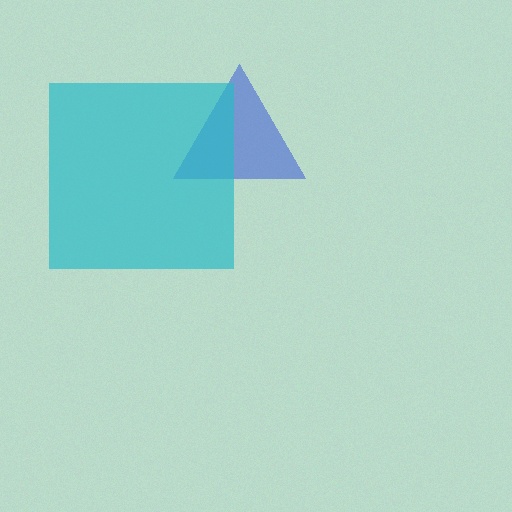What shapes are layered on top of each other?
The layered shapes are: a blue triangle, a cyan square.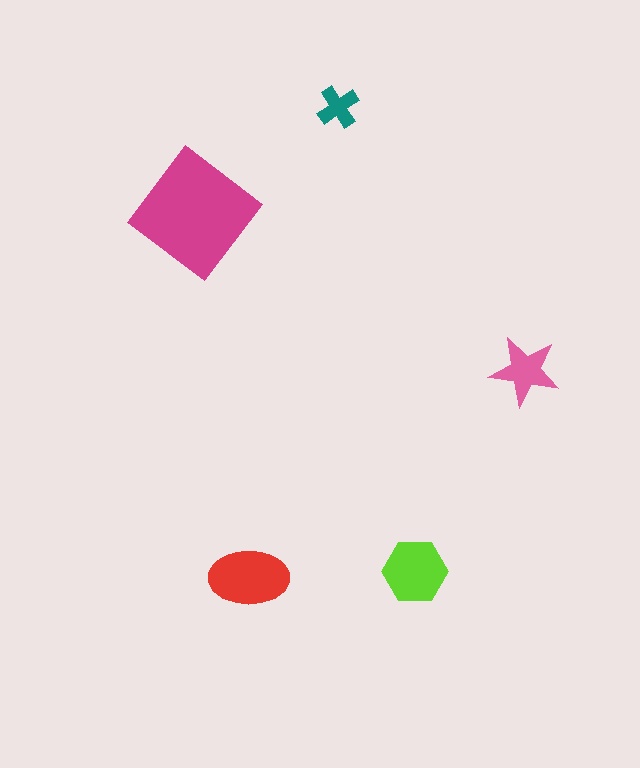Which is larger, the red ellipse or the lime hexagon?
The red ellipse.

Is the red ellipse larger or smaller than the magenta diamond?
Smaller.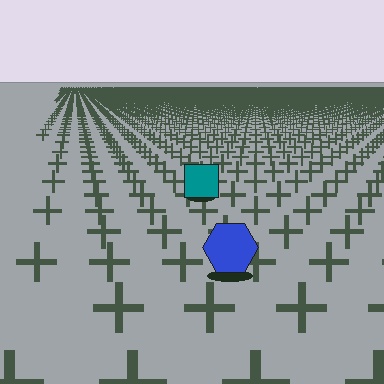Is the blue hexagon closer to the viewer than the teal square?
Yes. The blue hexagon is closer — you can tell from the texture gradient: the ground texture is coarser near it.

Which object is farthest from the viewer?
The teal square is farthest from the viewer. It appears smaller and the ground texture around it is denser.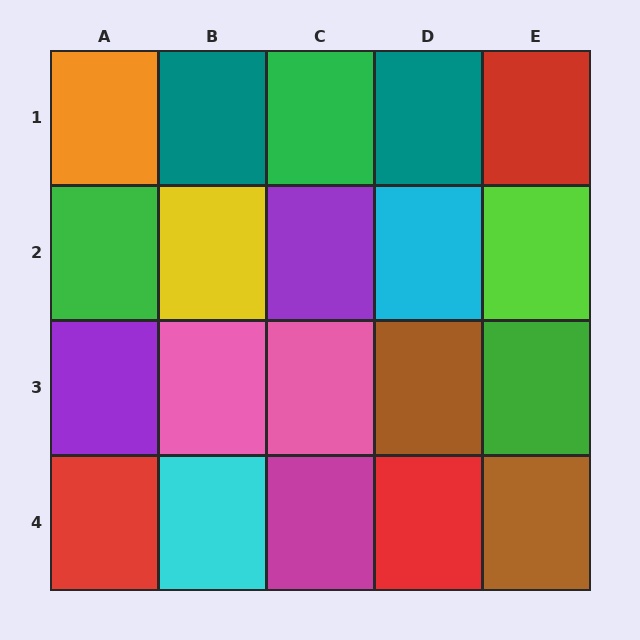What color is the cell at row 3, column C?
Pink.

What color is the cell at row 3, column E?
Green.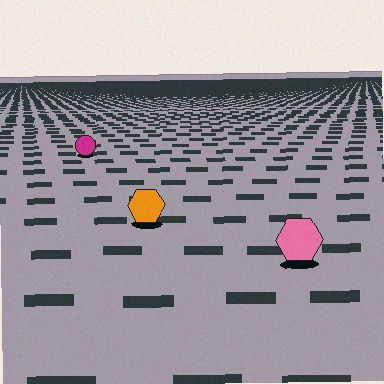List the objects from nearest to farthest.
From nearest to farthest: the pink hexagon, the orange hexagon, the magenta circle.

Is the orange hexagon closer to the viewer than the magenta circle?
Yes. The orange hexagon is closer — you can tell from the texture gradient: the ground texture is coarser near it.